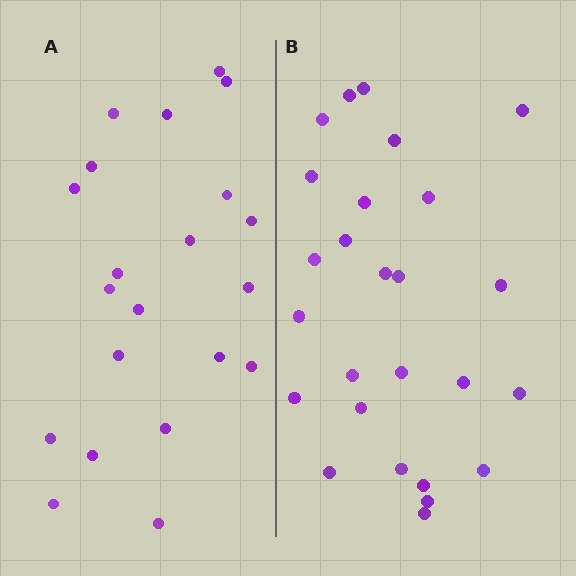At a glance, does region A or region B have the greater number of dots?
Region B (the right region) has more dots.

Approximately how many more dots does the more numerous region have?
Region B has about 5 more dots than region A.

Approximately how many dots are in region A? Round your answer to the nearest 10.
About 20 dots. (The exact count is 21, which rounds to 20.)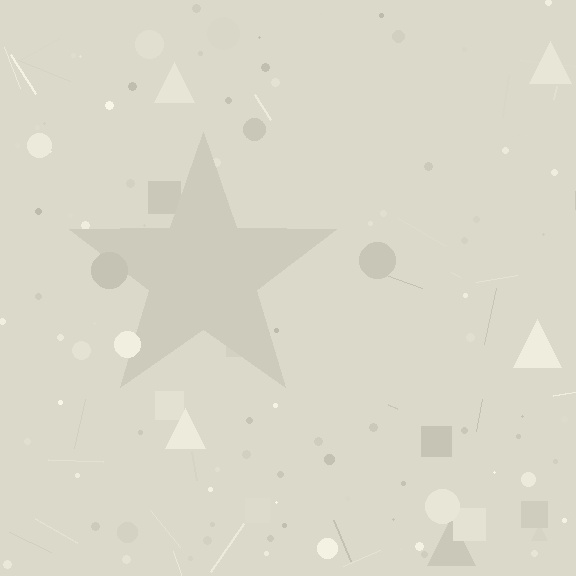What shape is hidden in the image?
A star is hidden in the image.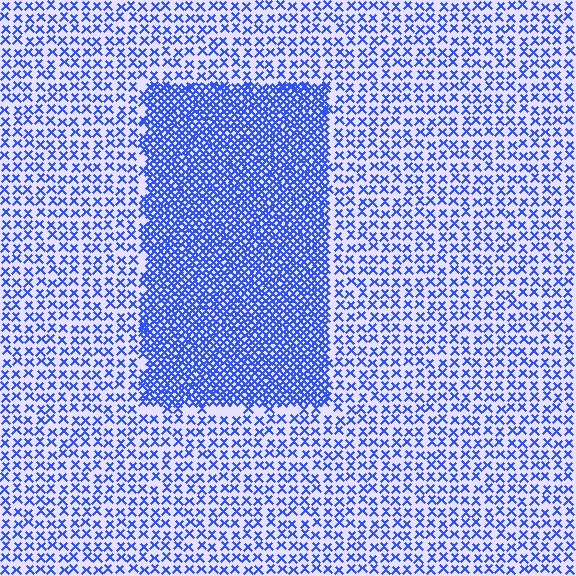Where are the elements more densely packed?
The elements are more densely packed inside the rectangle boundary.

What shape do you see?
I see a rectangle.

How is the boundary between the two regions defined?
The boundary is defined by a change in element density (approximately 2.7x ratio). All elements are the same color, size, and shape.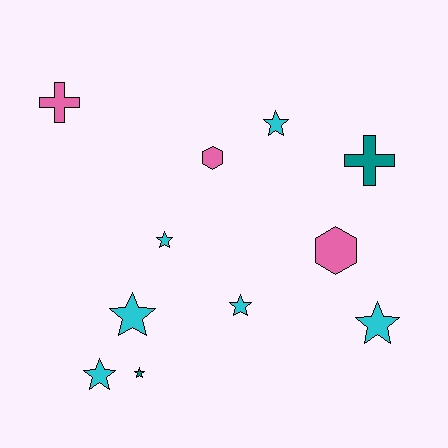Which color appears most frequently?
Cyan, with 6 objects.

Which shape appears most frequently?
Star, with 7 objects.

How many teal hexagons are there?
There are no teal hexagons.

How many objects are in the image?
There are 11 objects.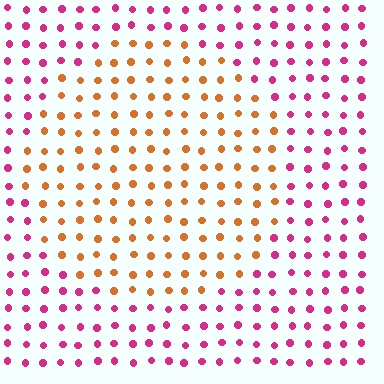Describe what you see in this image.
The image is filled with small magenta elements in a uniform arrangement. A circle-shaped region is visible where the elements are tinted to a slightly different hue, forming a subtle color boundary.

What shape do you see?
I see a circle.